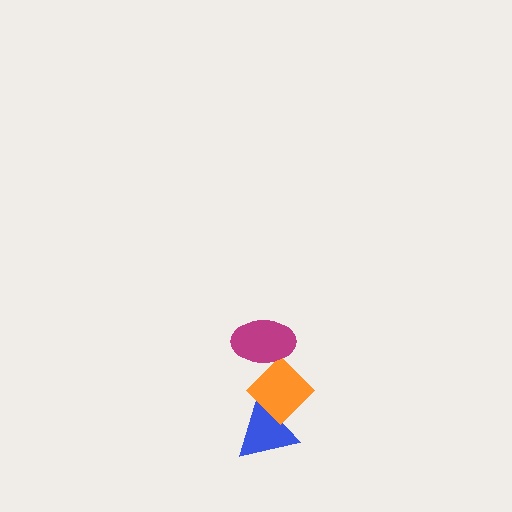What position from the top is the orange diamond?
The orange diamond is 2nd from the top.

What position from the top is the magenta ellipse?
The magenta ellipse is 1st from the top.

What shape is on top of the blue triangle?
The orange diamond is on top of the blue triangle.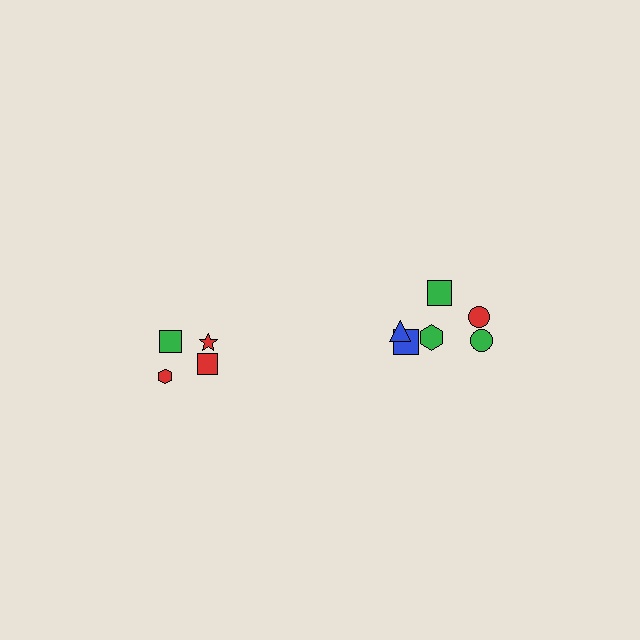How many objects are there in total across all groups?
There are 10 objects.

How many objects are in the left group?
There are 4 objects.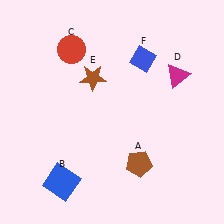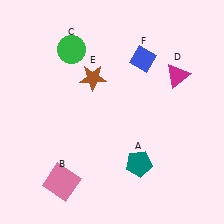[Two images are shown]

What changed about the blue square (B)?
In Image 1, B is blue. In Image 2, it changed to pink.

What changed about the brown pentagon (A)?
In Image 1, A is brown. In Image 2, it changed to teal.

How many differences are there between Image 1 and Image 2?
There are 3 differences between the two images.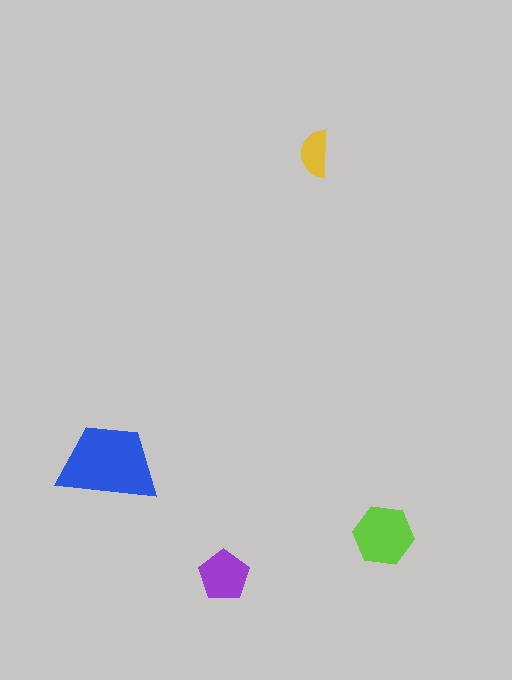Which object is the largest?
The blue trapezoid.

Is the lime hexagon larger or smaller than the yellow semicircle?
Larger.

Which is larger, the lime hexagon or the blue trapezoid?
The blue trapezoid.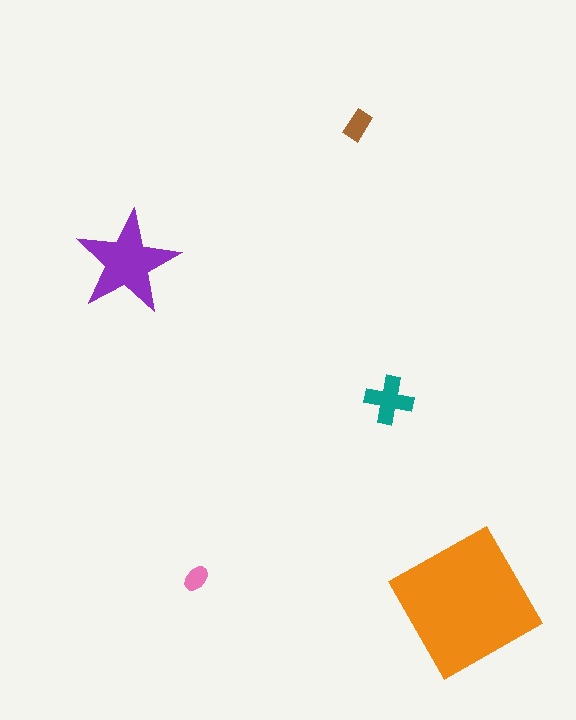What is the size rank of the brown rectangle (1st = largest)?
4th.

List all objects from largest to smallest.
The orange square, the purple star, the teal cross, the brown rectangle, the pink ellipse.